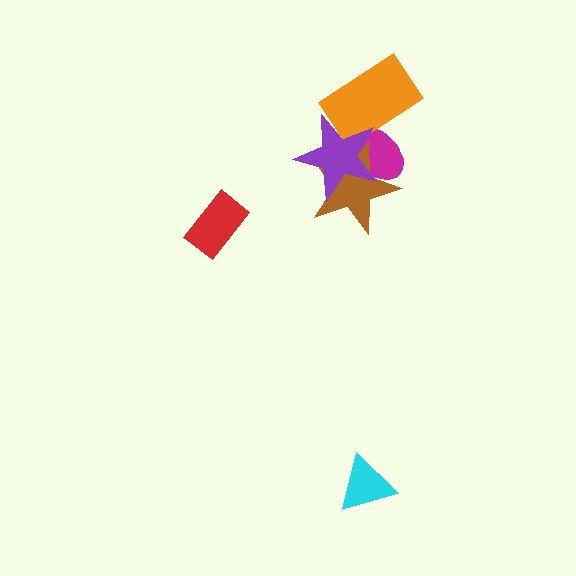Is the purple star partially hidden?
No, no other shape covers it.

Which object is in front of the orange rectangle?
The purple star is in front of the orange rectangle.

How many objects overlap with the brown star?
2 objects overlap with the brown star.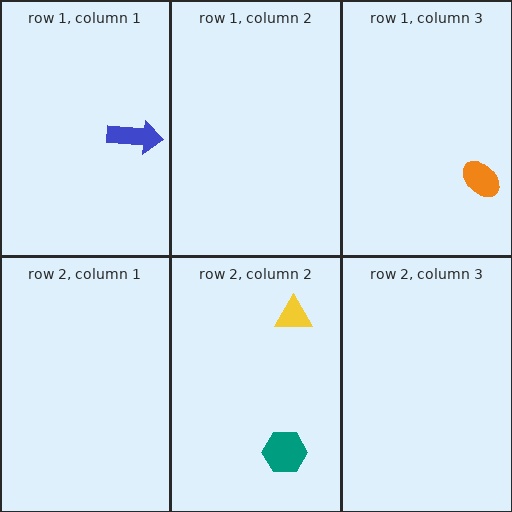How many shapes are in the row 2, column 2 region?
2.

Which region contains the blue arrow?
The row 1, column 1 region.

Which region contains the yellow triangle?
The row 2, column 2 region.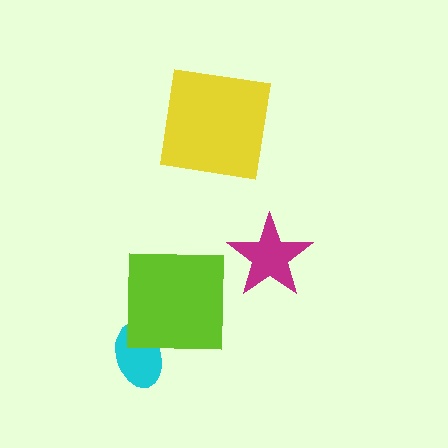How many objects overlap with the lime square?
1 object overlaps with the lime square.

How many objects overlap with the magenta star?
0 objects overlap with the magenta star.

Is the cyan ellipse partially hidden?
Yes, it is partially covered by another shape.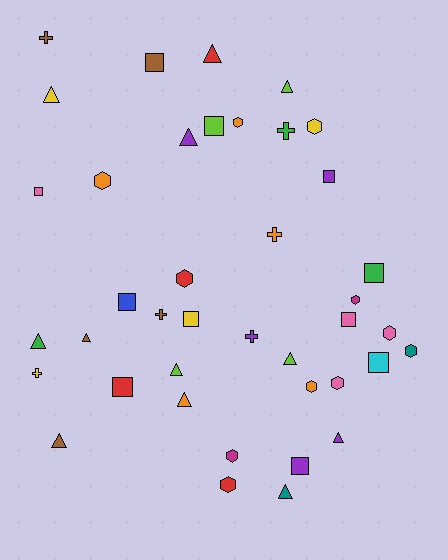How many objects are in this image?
There are 40 objects.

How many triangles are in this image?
There are 12 triangles.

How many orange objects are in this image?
There are 5 orange objects.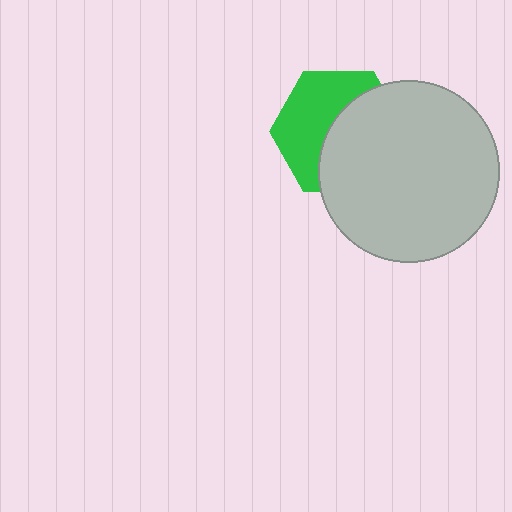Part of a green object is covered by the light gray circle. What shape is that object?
It is a hexagon.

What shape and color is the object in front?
The object in front is a light gray circle.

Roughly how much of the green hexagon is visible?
About half of it is visible (roughly 48%).